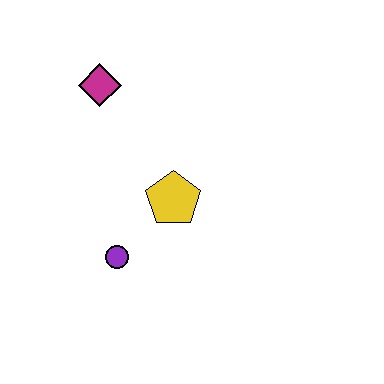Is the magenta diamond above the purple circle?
Yes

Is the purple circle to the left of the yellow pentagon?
Yes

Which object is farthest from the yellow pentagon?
The magenta diamond is farthest from the yellow pentagon.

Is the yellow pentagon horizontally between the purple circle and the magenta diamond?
No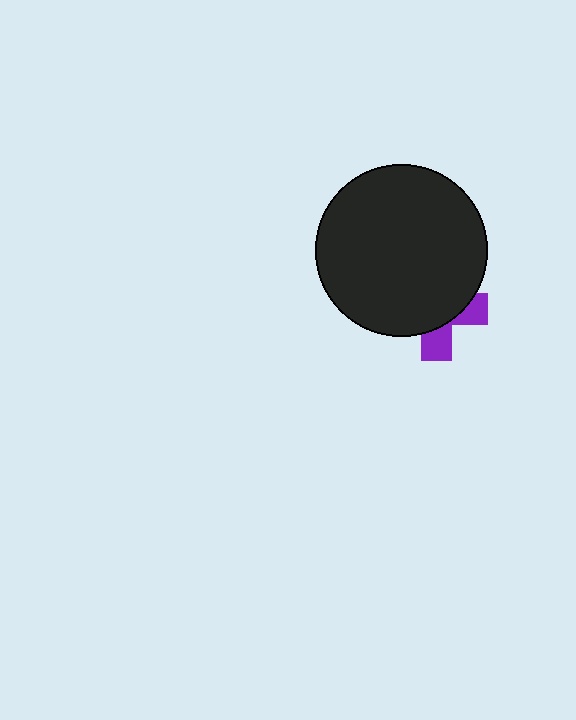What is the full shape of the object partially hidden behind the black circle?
The partially hidden object is a purple cross.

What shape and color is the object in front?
The object in front is a black circle.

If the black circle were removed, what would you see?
You would see the complete purple cross.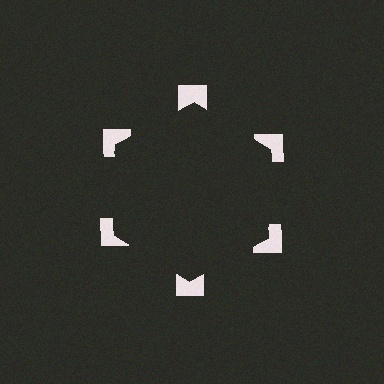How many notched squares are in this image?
There are 6 — one at each vertex of the illusory hexagon.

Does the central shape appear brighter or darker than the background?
It typically appears slightly darker than the background, even though no actual brightness change is drawn.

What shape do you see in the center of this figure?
An illusory hexagon — its edges are inferred from the aligned wedge cuts in the notched squares, not physically drawn.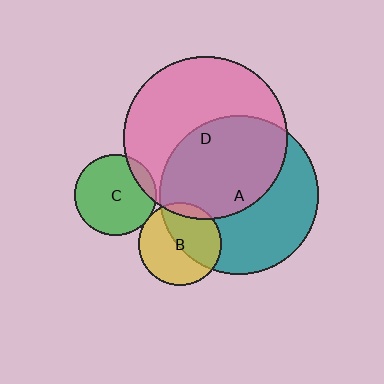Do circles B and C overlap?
Yes.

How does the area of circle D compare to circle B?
Approximately 3.9 times.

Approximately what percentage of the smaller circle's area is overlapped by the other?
Approximately 5%.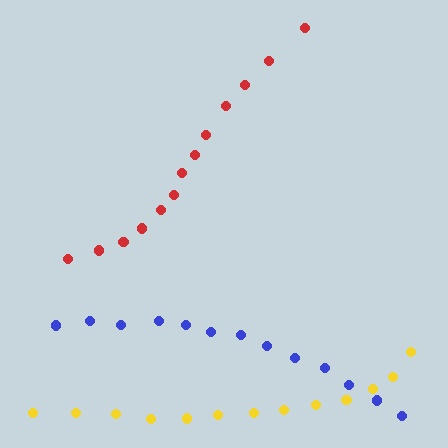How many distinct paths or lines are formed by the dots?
There are 3 distinct paths.